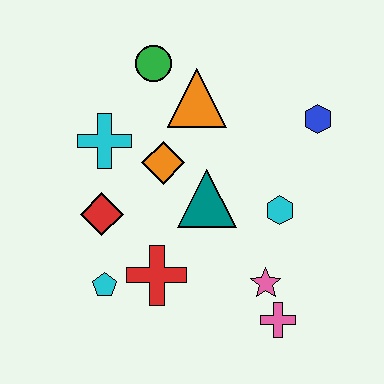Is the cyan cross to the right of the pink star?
No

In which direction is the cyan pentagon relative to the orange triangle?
The cyan pentagon is below the orange triangle.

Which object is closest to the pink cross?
The pink star is closest to the pink cross.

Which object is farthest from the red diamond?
The blue hexagon is farthest from the red diamond.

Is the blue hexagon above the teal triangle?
Yes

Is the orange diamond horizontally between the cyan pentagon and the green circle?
No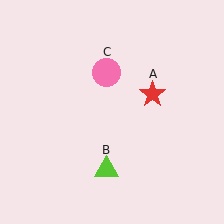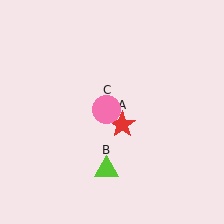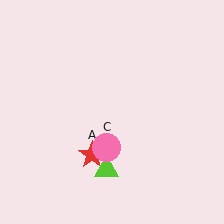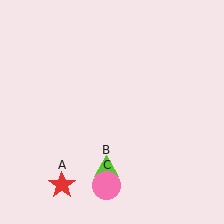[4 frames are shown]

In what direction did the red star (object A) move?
The red star (object A) moved down and to the left.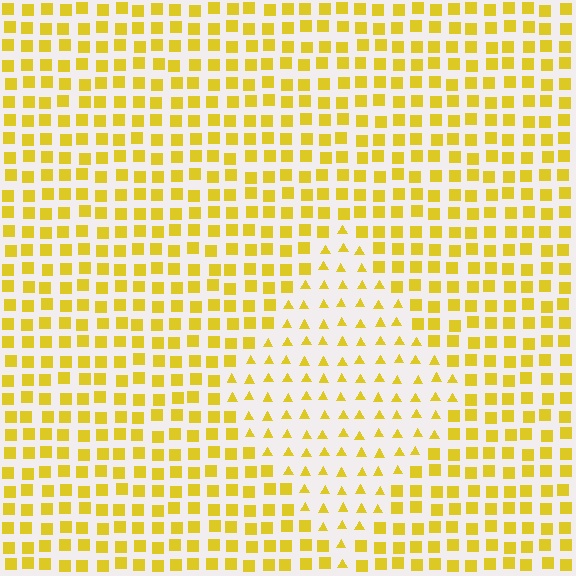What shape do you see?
I see a diamond.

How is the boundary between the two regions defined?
The boundary is defined by a change in element shape: triangles inside vs. squares outside. All elements share the same color and spacing.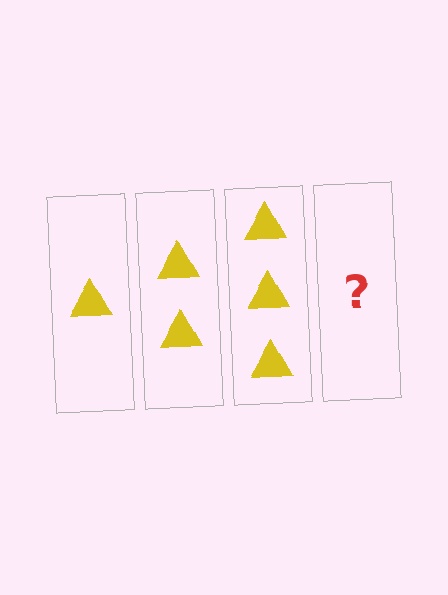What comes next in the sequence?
The next element should be 4 triangles.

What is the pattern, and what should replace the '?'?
The pattern is that each step adds one more triangle. The '?' should be 4 triangles.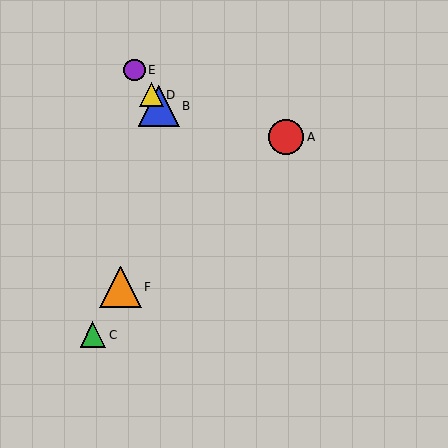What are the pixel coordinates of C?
Object C is at (93, 335).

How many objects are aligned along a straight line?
3 objects (B, D, E) are aligned along a straight line.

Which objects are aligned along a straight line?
Objects B, D, E are aligned along a straight line.